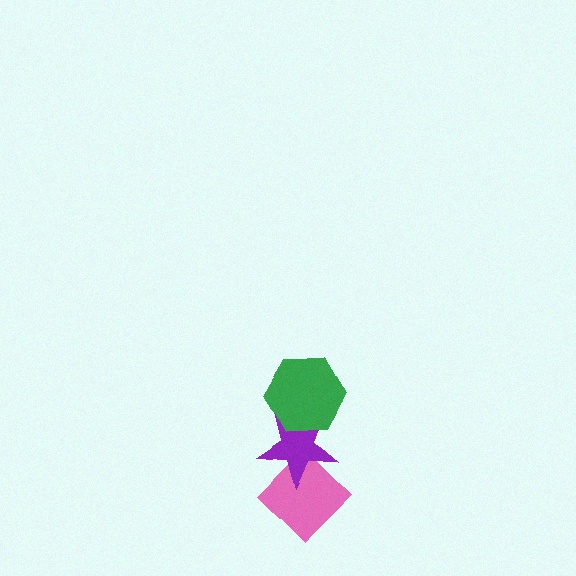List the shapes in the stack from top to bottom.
From top to bottom: the green hexagon, the purple star, the pink diamond.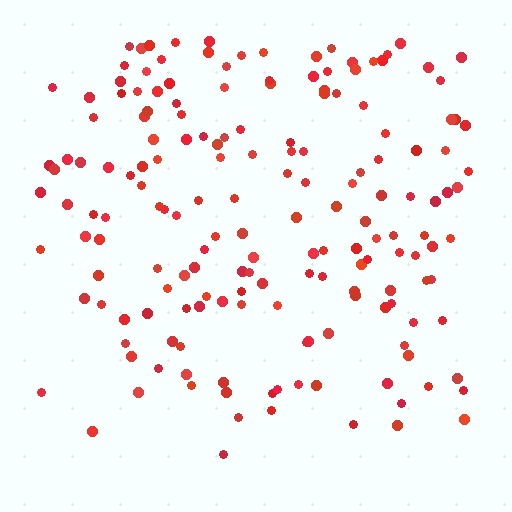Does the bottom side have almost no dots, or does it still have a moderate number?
Still a moderate number, just noticeably fewer than the top.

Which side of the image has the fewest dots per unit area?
The bottom.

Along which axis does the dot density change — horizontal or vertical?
Vertical.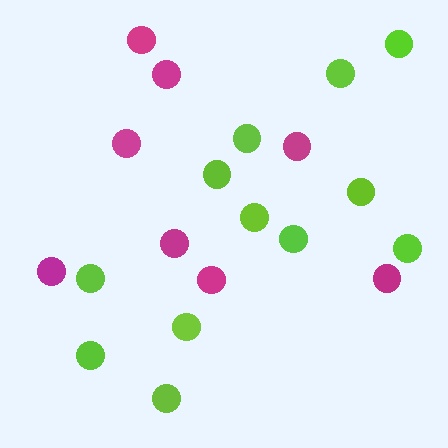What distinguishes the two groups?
There are 2 groups: one group of magenta circles (8) and one group of lime circles (12).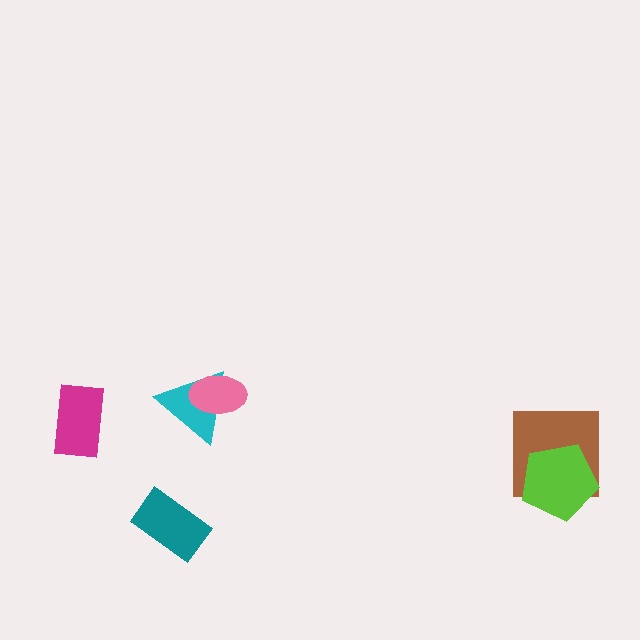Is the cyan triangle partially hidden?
Yes, it is partially covered by another shape.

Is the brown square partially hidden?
Yes, it is partially covered by another shape.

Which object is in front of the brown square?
The lime pentagon is in front of the brown square.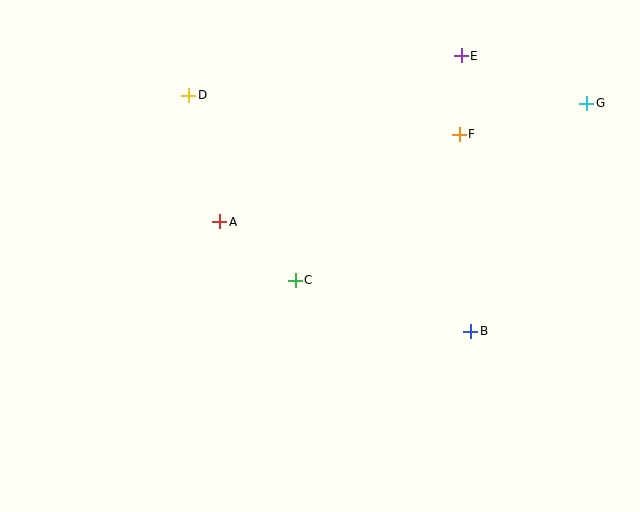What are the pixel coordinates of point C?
Point C is at (295, 280).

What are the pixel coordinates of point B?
Point B is at (471, 331).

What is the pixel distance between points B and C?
The distance between B and C is 182 pixels.